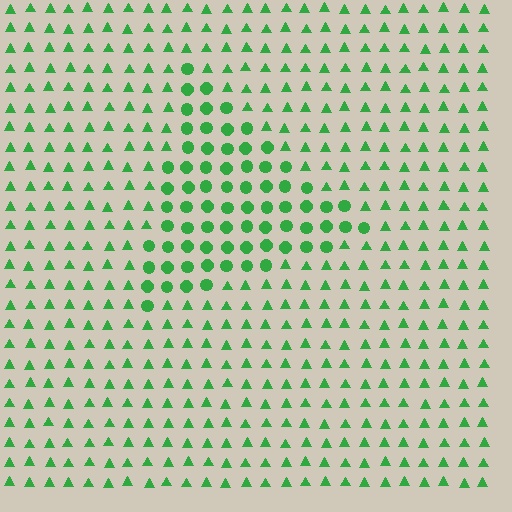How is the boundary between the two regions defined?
The boundary is defined by a change in element shape: circles inside vs. triangles outside. All elements share the same color and spacing.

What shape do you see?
I see a triangle.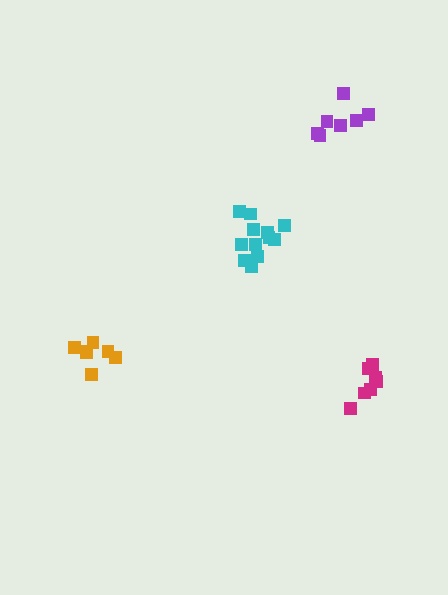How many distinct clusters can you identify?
There are 4 distinct clusters.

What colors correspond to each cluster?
The clusters are colored: magenta, purple, cyan, orange.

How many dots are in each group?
Group 1: 7 dots, Group 2: 7 dots, Group 3: 12 dots, Group 4: 7 dots (33 total).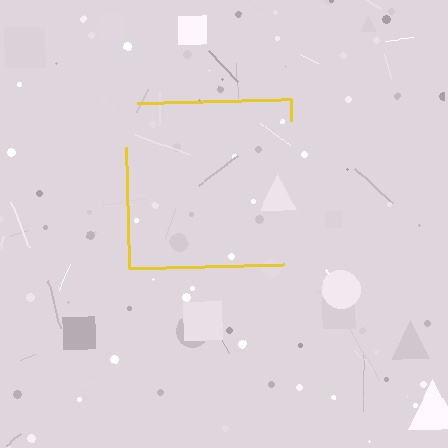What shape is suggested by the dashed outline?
The dashed outline suggests a square.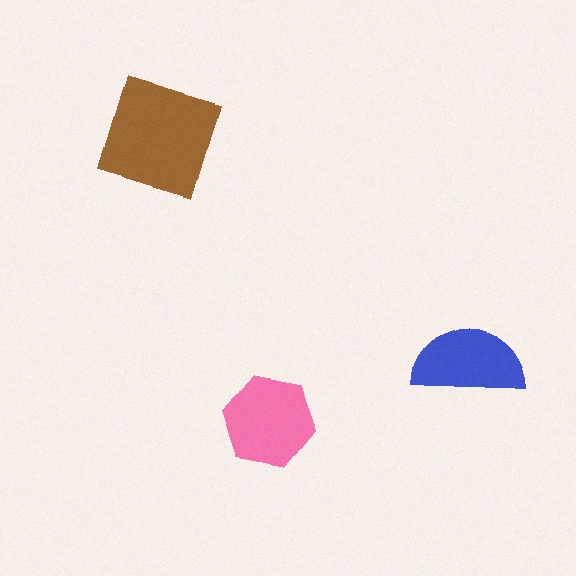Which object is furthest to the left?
The brown square is leftmost.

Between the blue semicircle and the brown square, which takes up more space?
The brown square.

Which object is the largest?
The brown square.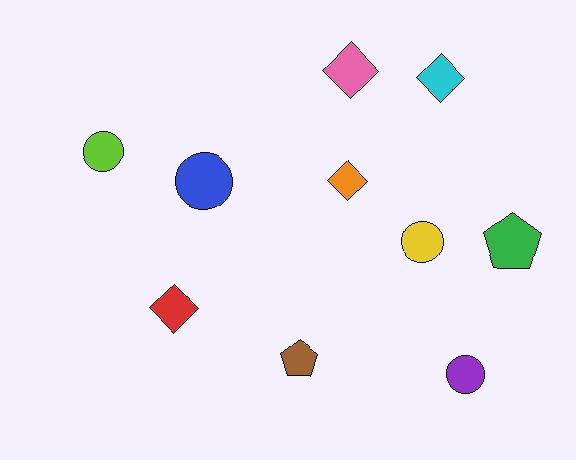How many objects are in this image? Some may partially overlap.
There are 10 objects.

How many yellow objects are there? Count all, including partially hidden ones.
There is 1 yellow object.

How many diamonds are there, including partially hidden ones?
There are 4 diamonds.